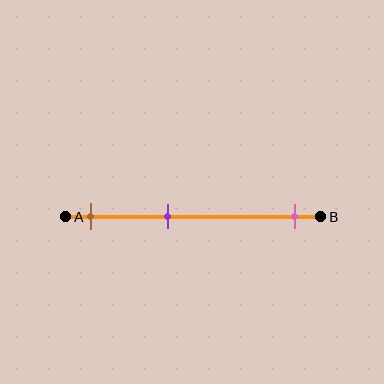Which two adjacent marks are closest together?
The brown and purple marks are the closest adjacent pair.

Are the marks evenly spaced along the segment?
No, the marks are not evenly spaced.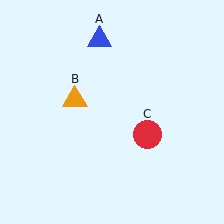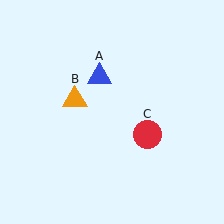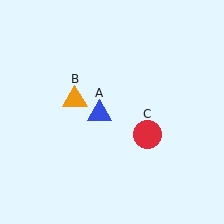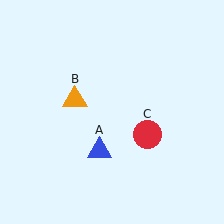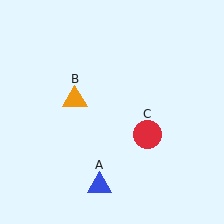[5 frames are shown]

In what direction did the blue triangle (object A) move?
The blue triangle (object A) moved down.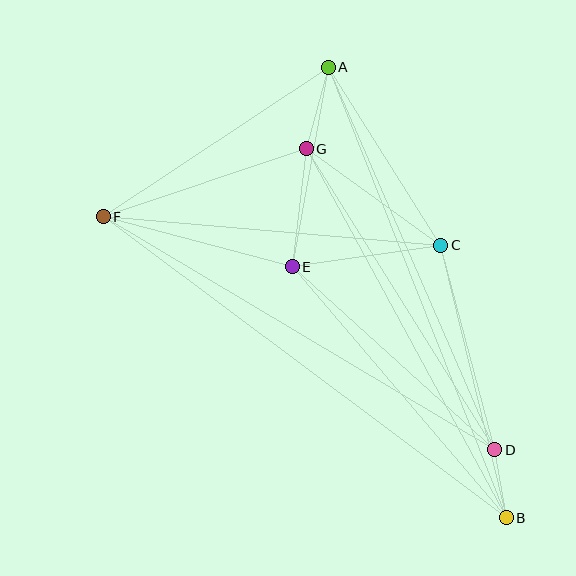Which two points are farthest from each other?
Points B and F are farthest from each other.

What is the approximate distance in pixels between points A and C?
The distance between A and C is approximately 211 pixels.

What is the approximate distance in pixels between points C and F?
The distance between C and F is approximately 339 pixels.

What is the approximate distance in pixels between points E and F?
The distance between E and F is approximately 196 pixels.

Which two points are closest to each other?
Points B and D are closest to each other.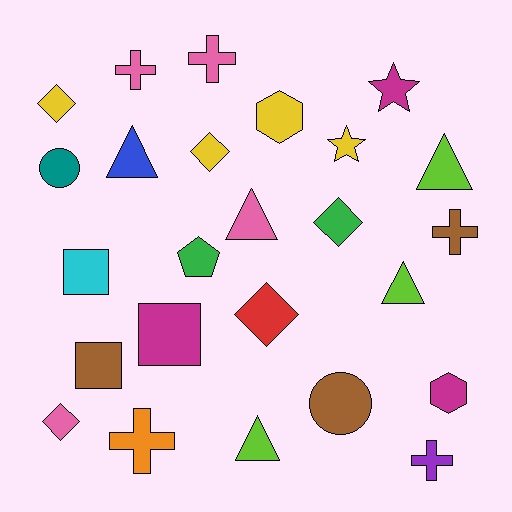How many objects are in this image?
There are 25 objects.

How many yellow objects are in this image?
There are 4 yellow objects.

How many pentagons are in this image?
There is 1 pentagon.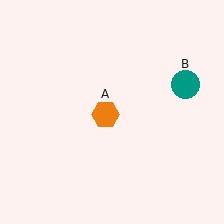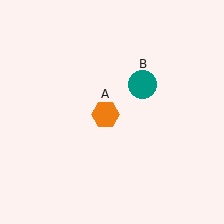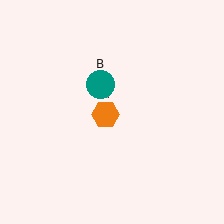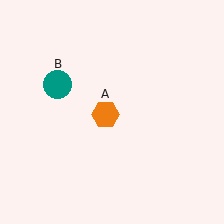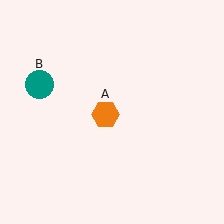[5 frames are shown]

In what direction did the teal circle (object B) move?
The teal circle (object B) moved left.